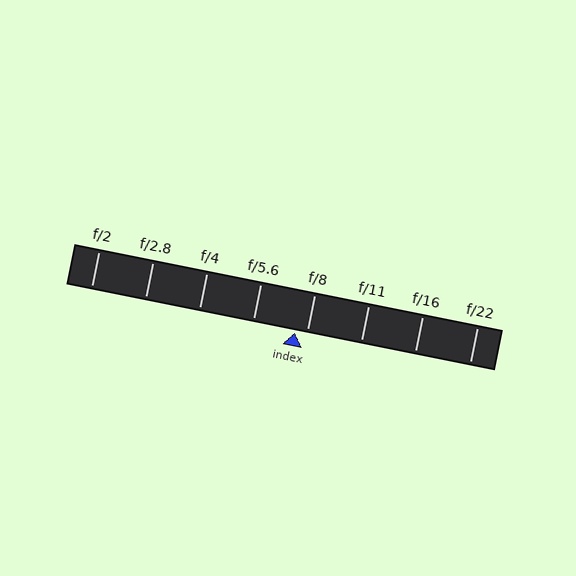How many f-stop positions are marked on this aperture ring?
There are 8 f-stop positions marked.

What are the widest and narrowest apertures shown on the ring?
The widest aperture shown is f/2 and the narrowest is f/22.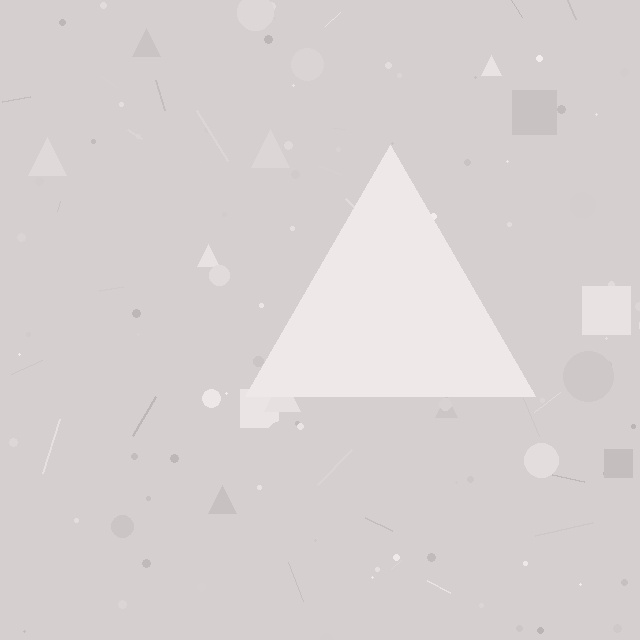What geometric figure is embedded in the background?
A triangle is embedded in the background.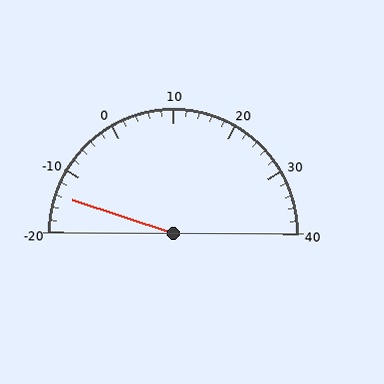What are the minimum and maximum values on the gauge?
The gauge ranges from -20 to 40.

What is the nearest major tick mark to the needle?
The nearest major tick mark is -10.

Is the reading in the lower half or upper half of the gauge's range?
The reading is in the lower half of the range (-20 to 40).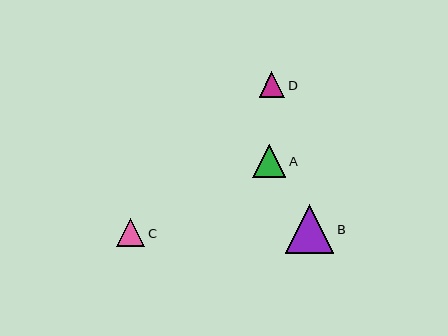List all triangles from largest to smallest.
From largest to smallest: B, A, C, D.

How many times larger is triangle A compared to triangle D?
Triangle A is approximately 1.3 times the size of triangle D.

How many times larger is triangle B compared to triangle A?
Triangle B is approximately 1.4 times the size of triangle A.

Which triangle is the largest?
Triangle B is the largest with a size of approximately 48 pixels.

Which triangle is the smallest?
Triangle D is the smallest with a size of approximately 26 pixels.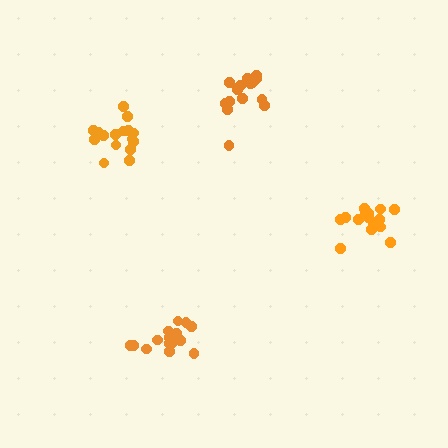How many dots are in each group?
Group 1: 16 dots, Group 2: 16 dots, Group 3: 15 dots, Group 4: 15 dots (62 total).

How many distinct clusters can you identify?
There are 4 distinct clusters.